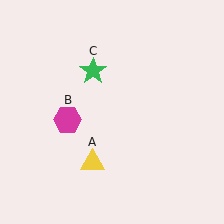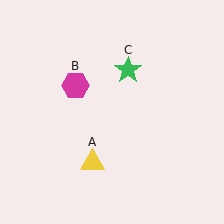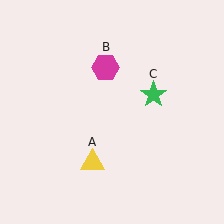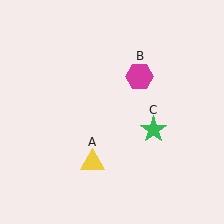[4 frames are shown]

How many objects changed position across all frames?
2 objects changed position: magenta hexagon (object B), green star (object C).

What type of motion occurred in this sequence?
The magenta hexagon (object B), green star (object C) rotated clockwise around the center of the scene.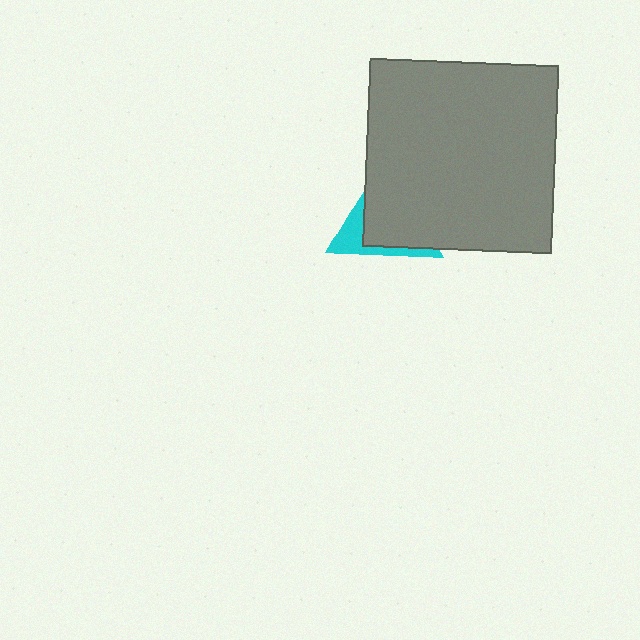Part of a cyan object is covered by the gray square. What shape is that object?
It is a triangle.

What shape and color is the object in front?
The object in front is a gray square.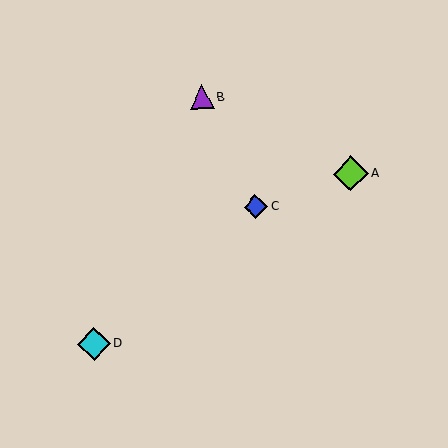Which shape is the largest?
The lime diamond (labeled A) is the largest.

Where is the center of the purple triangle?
The center of the purple triangle is at (202, 97).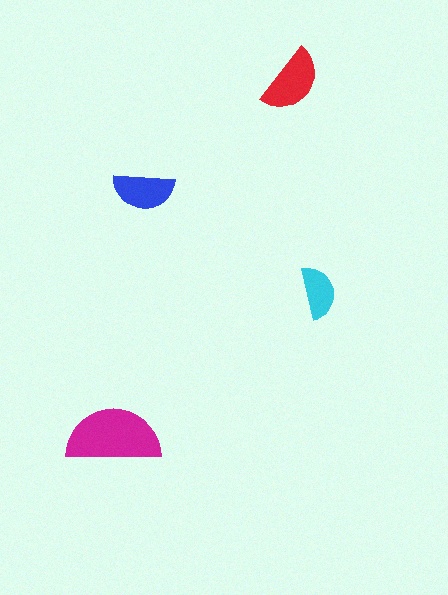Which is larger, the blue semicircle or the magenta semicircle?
The magenta one.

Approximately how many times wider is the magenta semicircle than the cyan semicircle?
About 2 times wider.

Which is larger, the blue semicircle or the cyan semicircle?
The blue one.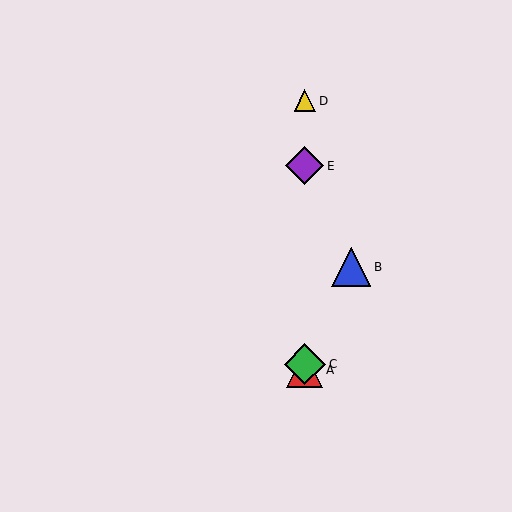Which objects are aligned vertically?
Objects A, C, D, E are aligned vertically.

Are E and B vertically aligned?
No, E is at x≈305 and B is at x≈351.